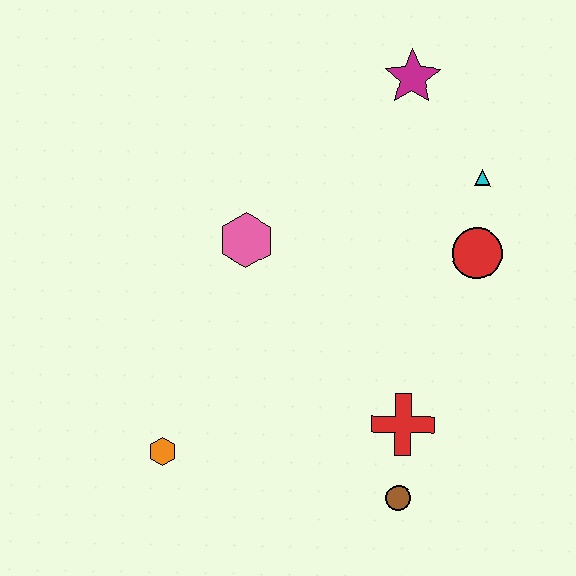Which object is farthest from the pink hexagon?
The brown circle is farthest from the pink hexagon.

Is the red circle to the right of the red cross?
Yes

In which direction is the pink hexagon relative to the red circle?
The pink hexagon is to the left of the red circle.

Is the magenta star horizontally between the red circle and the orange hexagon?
Yes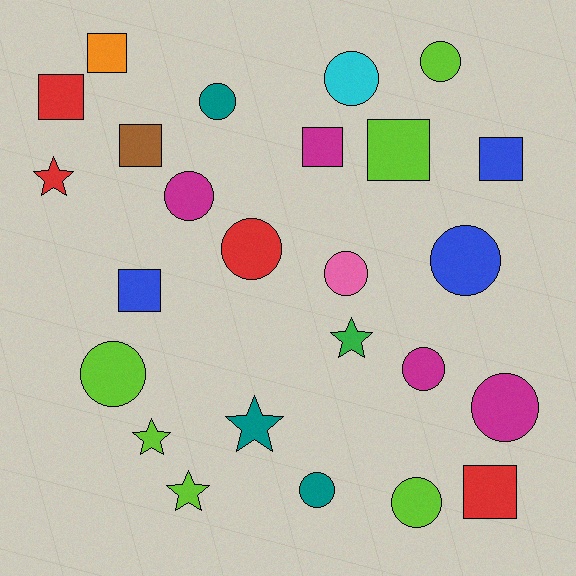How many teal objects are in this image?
There are 3 teal objects.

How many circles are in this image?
There are 12 circles.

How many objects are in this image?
There are 25 objects.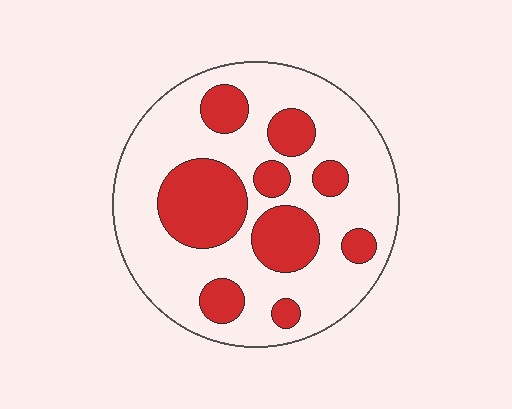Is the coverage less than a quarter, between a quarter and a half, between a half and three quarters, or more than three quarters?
Between a quarter and a half.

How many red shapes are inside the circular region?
9.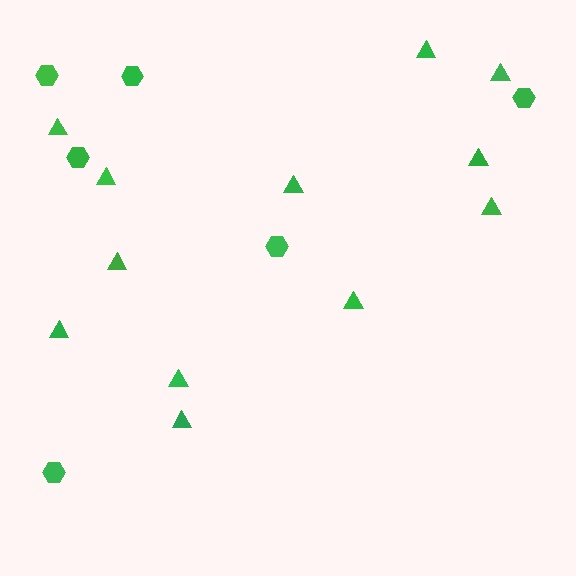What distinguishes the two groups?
There are 2 groups: one group of hexagons (6) and one group of triangles (12).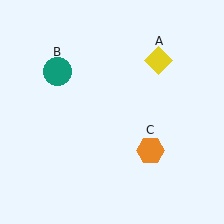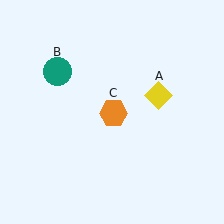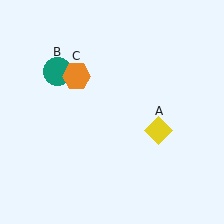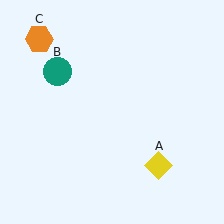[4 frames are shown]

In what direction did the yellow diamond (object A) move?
The yellow diamond (object A) moved down.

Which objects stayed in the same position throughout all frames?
Teal circle (object B) remained stationary.